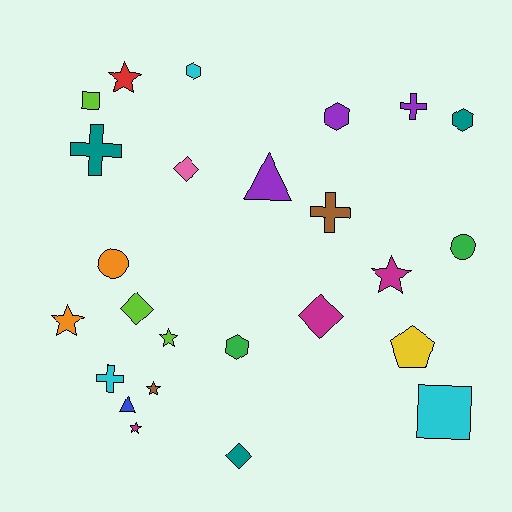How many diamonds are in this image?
There are 4 diamonds.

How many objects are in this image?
There are 25 objects.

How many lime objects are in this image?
There are 3 lime objects.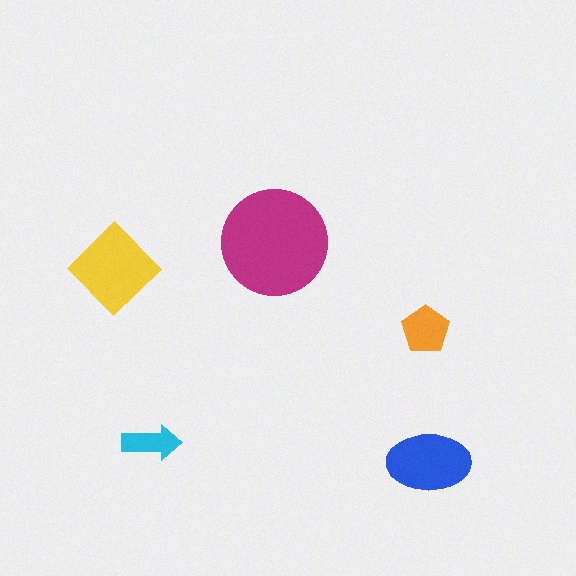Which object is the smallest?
The cyan arrow.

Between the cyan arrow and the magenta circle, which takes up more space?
The magenta circle.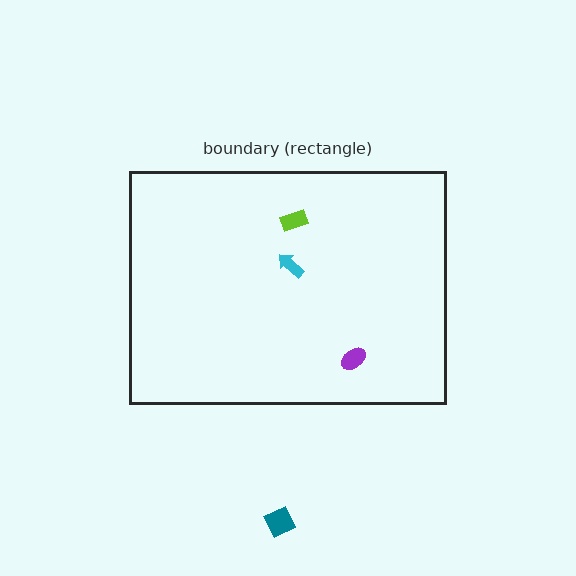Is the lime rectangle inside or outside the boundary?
Inside.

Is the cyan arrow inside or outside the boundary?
Inside.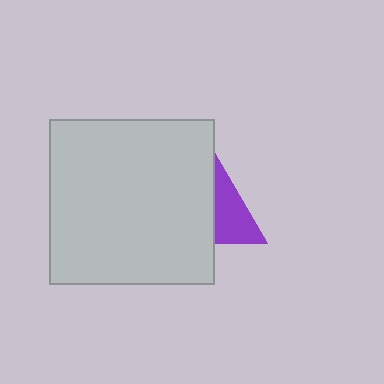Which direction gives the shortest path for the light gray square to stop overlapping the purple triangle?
Moving left gives the shortest separation.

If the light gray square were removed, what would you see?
You would see the complete purple triangle.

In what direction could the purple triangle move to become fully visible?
The purple triangle could move right. That would shift it out from behind the light gray square entirely.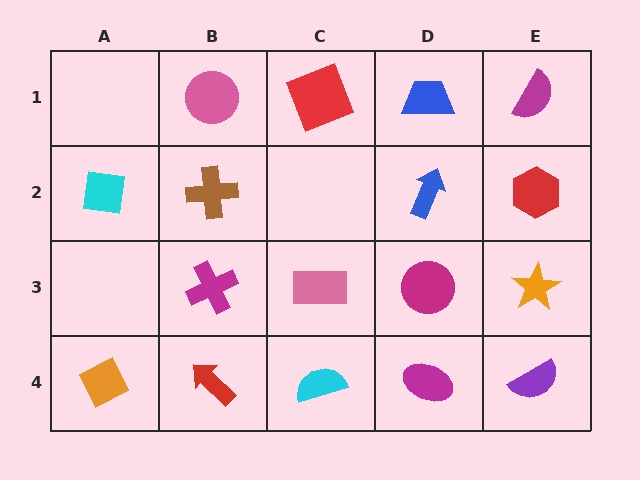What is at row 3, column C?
A pink rectangle.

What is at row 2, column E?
A red hexagon.